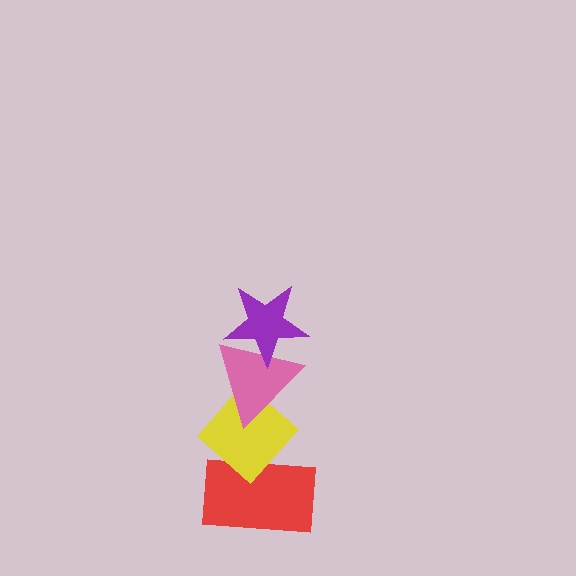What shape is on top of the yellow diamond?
The pink triangle is on top of the yellow diamond.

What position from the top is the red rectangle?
The red rectangle is 4th from the top.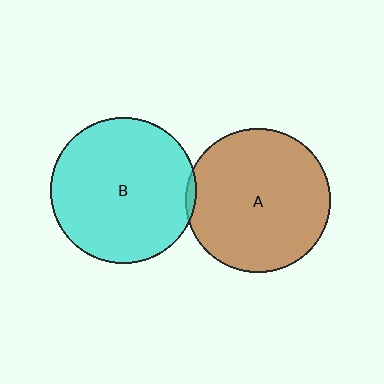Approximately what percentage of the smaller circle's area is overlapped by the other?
Approximately 5%.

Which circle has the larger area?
Circle B (cyan).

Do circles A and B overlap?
Yes.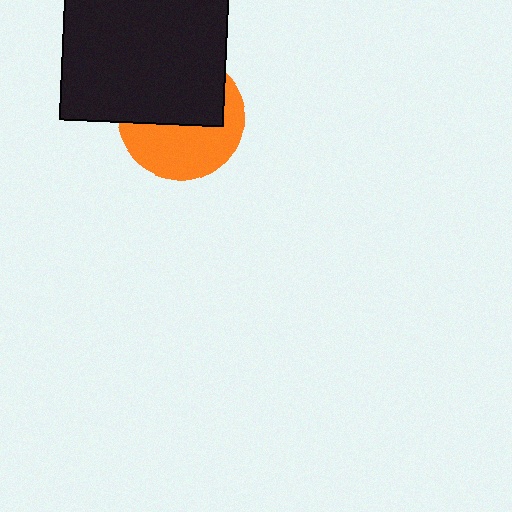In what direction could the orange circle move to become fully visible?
The orange circle could move down. That would shift it out from behind the black square entirely.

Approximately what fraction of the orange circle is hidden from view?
Roughly 52% of the orange circle is hidden behind the black square.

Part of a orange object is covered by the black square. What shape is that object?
It is a circle.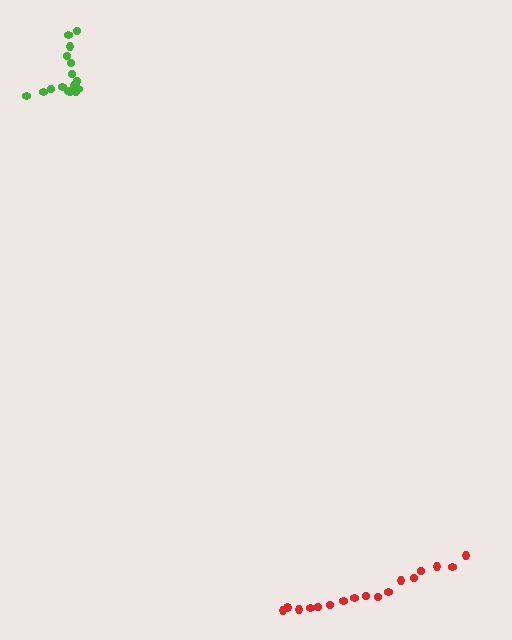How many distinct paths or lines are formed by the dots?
There are 2 distinct paths.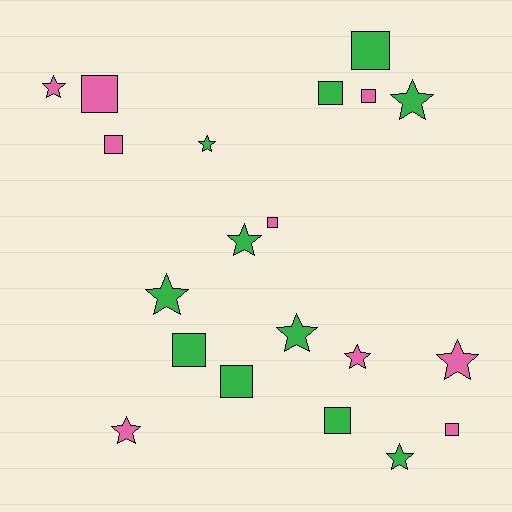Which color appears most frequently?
Green, with 11 objects.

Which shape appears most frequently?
Star, with 10 objects.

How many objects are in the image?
There are 20 objects.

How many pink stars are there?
There are 4 pink stars.